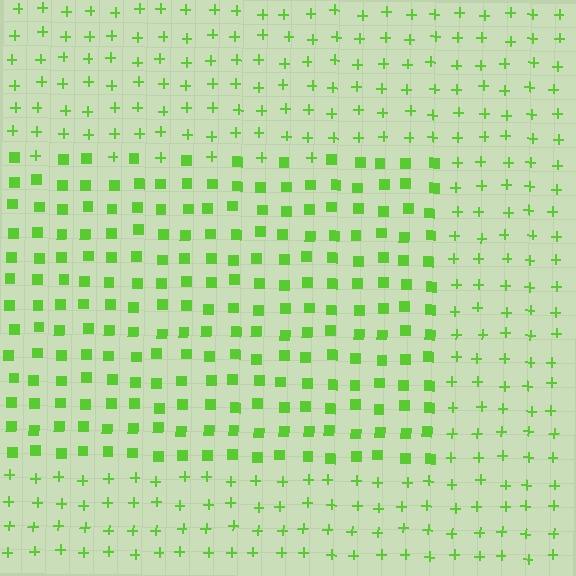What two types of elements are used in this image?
The image uses squares inside the rectangle region and plus signs outside it.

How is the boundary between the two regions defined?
The boundary is defined by a change in element shape: squares inside vs. plus signs outside. All elements share the same color and spacing.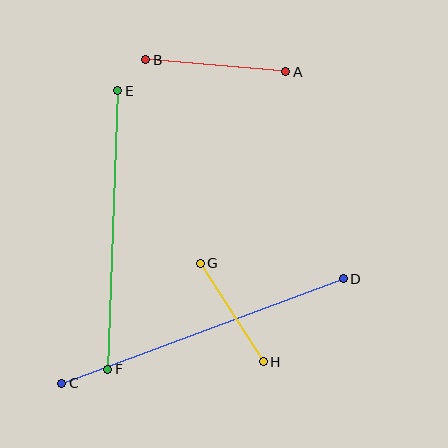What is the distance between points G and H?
The distance is approximately 117 pixels.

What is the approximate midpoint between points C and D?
The midpoint is at approximately (203, 331) pixels.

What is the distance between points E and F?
The distance is approximately 279 pixels.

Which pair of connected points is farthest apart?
Points C and D are farthest apart.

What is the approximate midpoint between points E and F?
The midpoint is at approximately (113, 230) pixels.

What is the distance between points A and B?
The distance is approximately 141 pixels.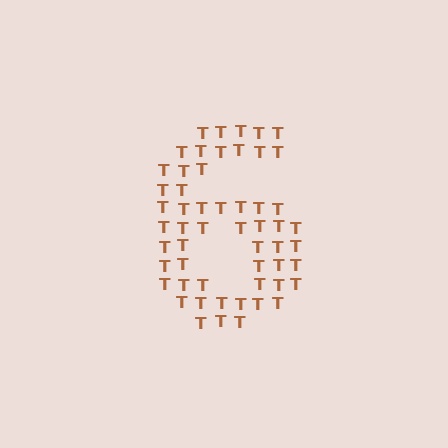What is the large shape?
The large shape is the digit 6.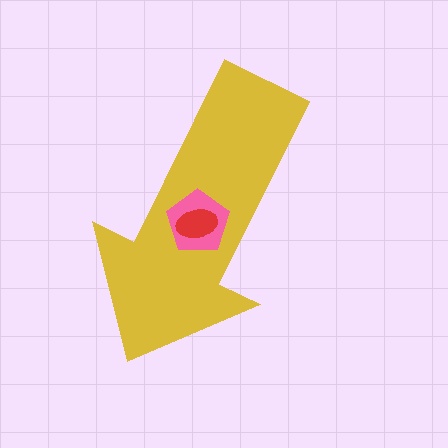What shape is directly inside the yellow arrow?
The pink pentagon.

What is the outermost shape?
The yellow arrow.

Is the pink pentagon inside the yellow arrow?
Yes.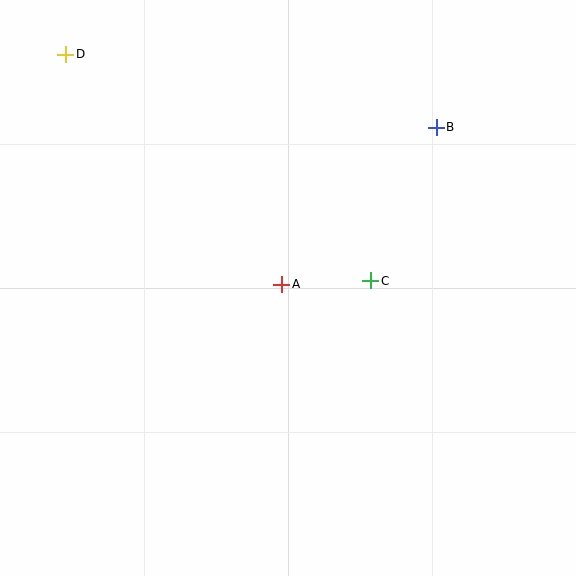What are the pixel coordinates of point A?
Point A is at (282, 284).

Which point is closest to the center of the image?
Point A at (282, 284) is closest to the center.